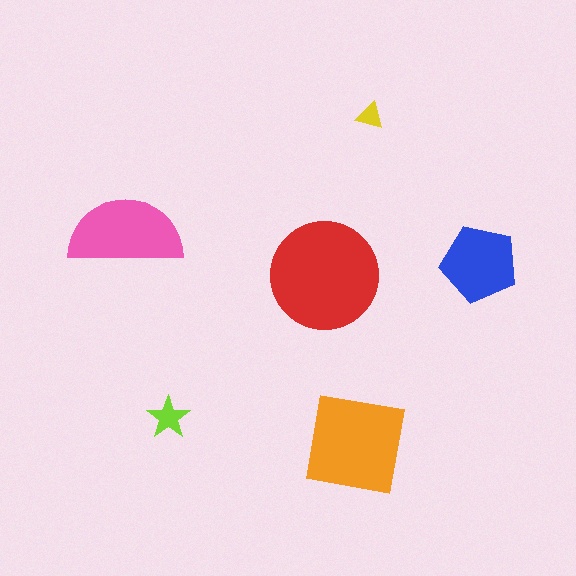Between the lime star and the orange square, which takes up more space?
The orange square.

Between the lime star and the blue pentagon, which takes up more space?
The blue pentagon.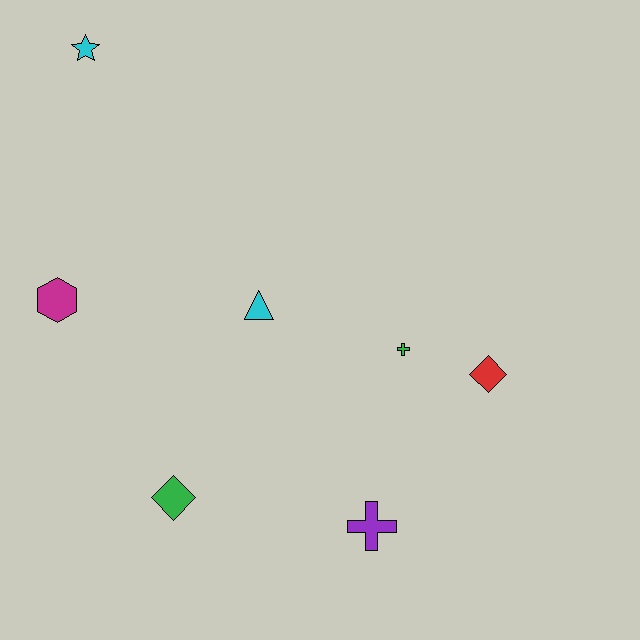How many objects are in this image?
There are 7 objects.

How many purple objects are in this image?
There is 1 purple object.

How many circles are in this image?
There are no circles.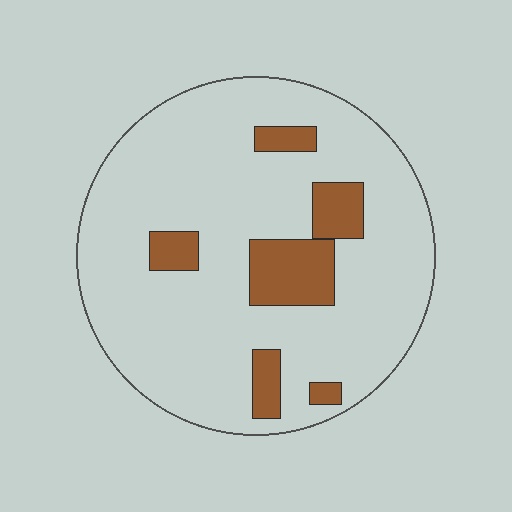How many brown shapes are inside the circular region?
6.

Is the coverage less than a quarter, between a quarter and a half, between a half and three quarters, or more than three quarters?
Less than a quarter.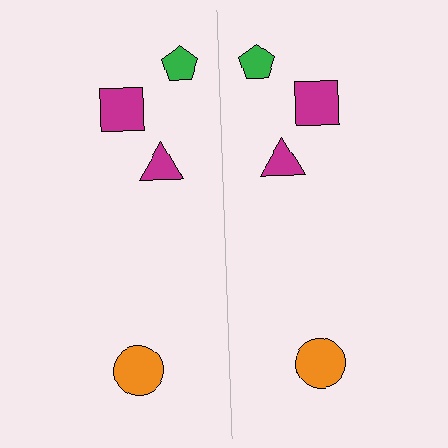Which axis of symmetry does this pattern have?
The pattern has a vertical axis of symmetry running through the center of the image.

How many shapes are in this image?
There are 8 shapes in this image.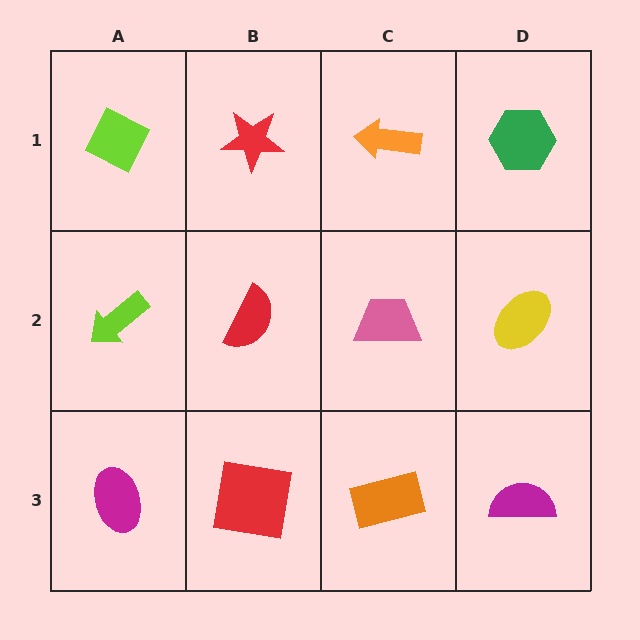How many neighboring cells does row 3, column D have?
2.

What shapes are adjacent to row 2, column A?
A lime diamond (row 1, column A), a magenta ellipse (row 3, column A), a red semicircle (row 2, column B).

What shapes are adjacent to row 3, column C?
A pink trapezoid (row 2, column C), a red square (row 3, column B), a magenta semicircle (row 3, column D).